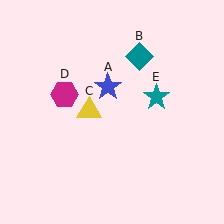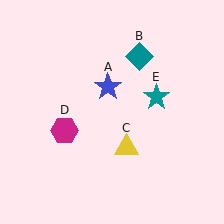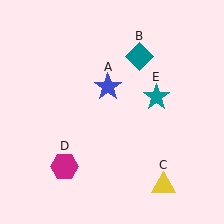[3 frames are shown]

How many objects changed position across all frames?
2 objects changed position: yellow triangle (object C), magenta hexagon (object D).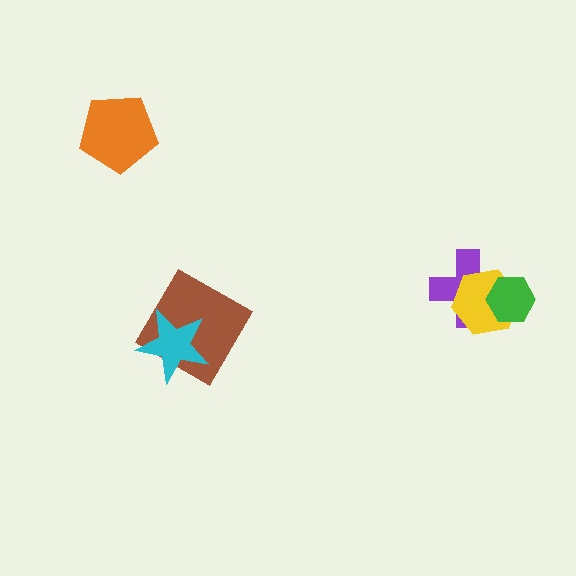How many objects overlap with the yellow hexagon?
2 objects overlap with the yellow hexagon.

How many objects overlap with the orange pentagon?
0 objects overlap with the orange pentagon.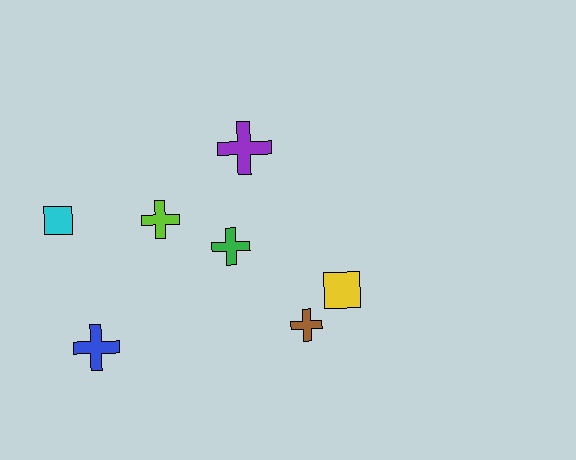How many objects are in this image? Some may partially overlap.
There are 7 objects.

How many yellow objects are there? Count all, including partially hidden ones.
There is 1 yellow object.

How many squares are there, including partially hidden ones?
There are 2 squares.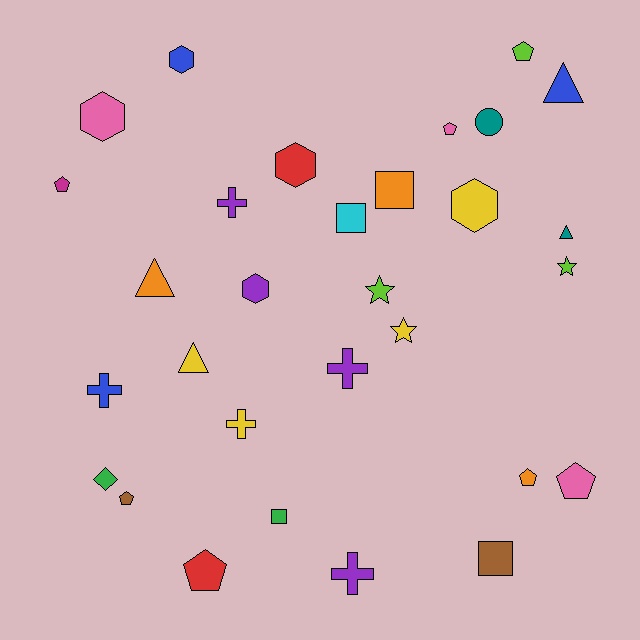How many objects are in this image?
There are 30 objects.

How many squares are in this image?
There are 4 squares.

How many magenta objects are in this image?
There is 1 magenta object.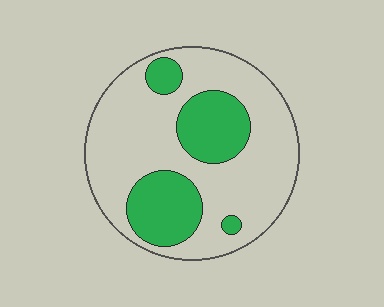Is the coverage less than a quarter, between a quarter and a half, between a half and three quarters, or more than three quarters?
Between a quarter and a half.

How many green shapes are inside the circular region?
4.